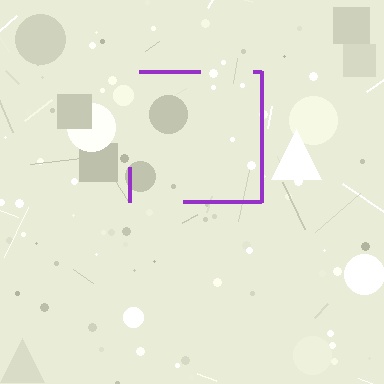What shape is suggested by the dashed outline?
The dashed outline suggests a square.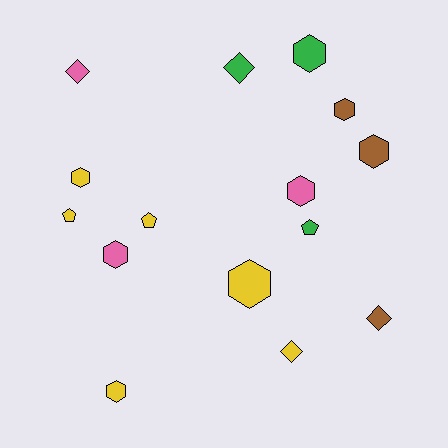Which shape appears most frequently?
Hexagon, with 8 objects.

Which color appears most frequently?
Yellow, with 6 objects.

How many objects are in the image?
There are 15 objects.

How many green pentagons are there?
There is 1 green pentagon.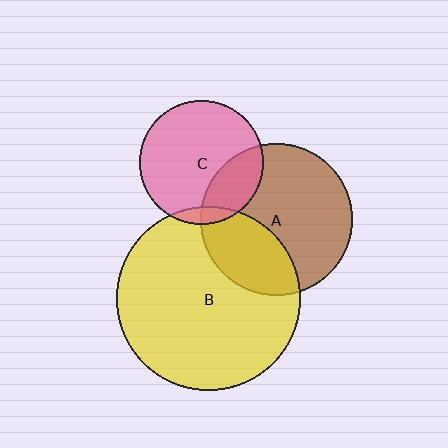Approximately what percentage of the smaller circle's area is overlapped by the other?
Approximately 25%.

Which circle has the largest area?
Circle B (yellow).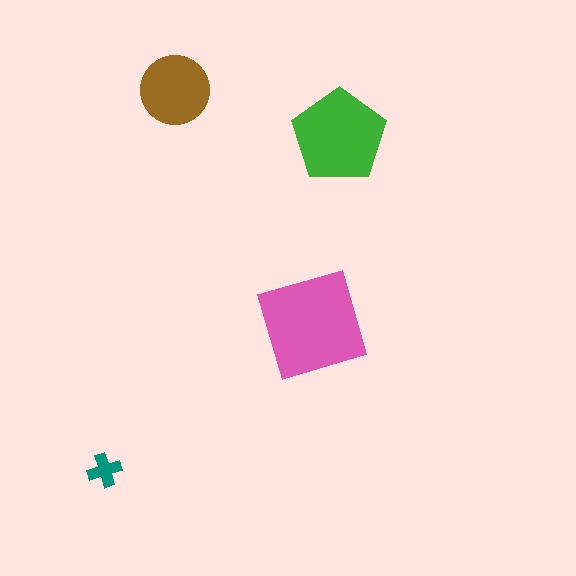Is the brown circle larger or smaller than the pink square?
Smaller.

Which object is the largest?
The pink square.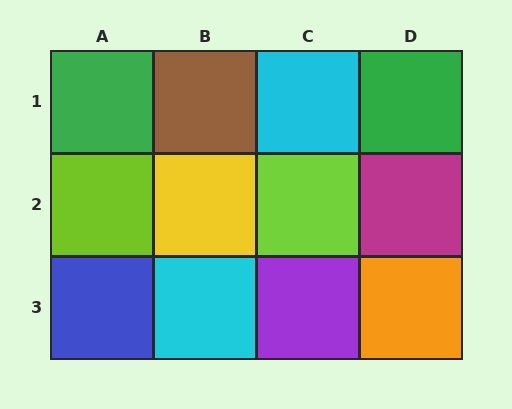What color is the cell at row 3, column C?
Purple.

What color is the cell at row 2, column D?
Magenta.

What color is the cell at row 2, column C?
Lime.